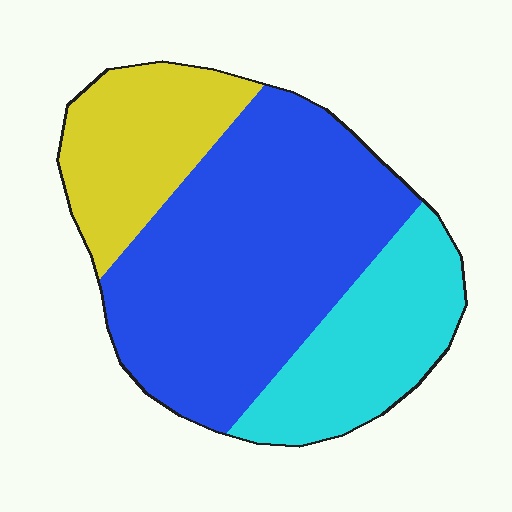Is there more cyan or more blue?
Blue.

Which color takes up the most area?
Blue, at roughly 55%.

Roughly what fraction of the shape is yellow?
Yellow takes up about one fifth (1/5) of the shape.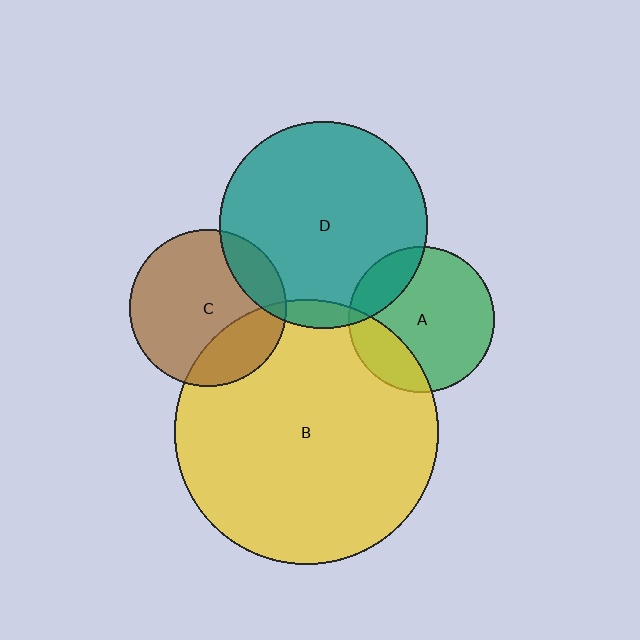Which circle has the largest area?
Circle B (yellow).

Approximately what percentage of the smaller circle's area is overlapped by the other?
Approximately 20%.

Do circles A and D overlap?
Yes.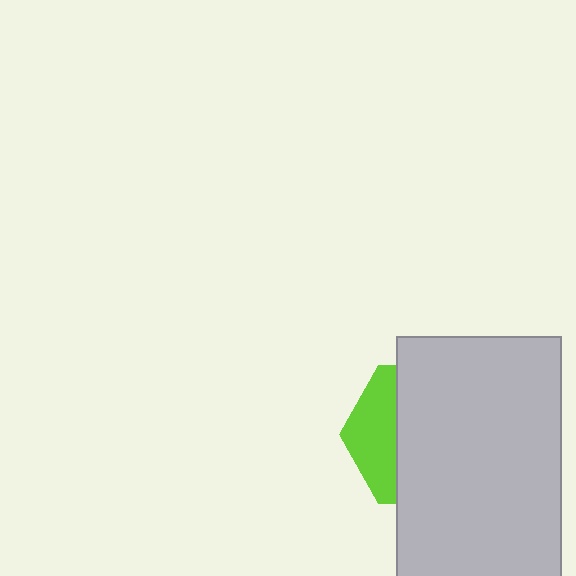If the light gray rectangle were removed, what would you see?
You would see the complete lime hexagon.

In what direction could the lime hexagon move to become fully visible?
The lime hexagon could move left. That would shift it out from behind the light gray rectangle entirely.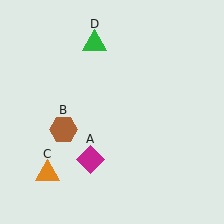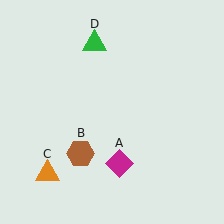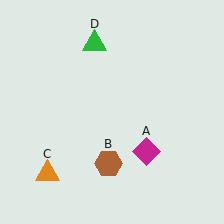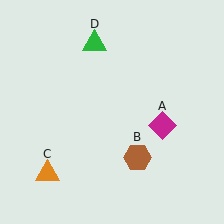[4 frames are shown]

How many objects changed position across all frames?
2 objects changed position: magenta diamond (object A), brown hexagon (object B).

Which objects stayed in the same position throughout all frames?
Orange triangle (object C) and green triangle (object D) remained stationary.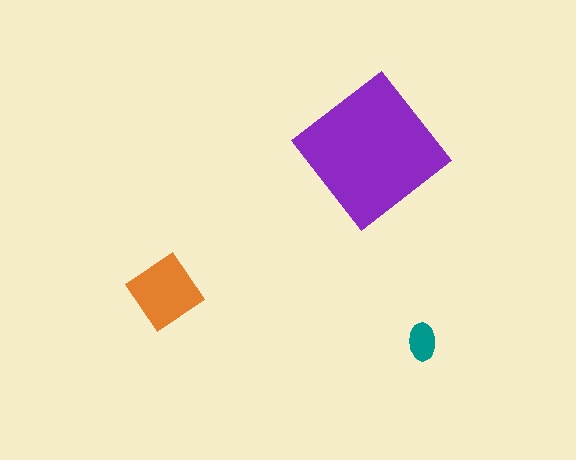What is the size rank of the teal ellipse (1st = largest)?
3rd.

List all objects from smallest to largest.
The teal ellipse, the orange diamond, the purple diamond.